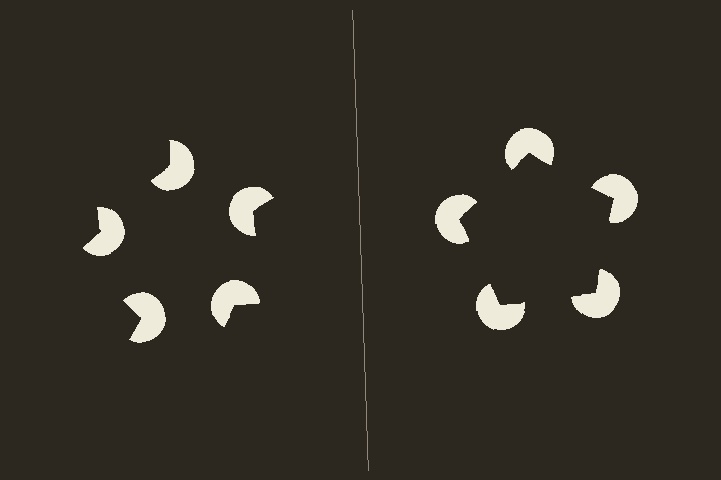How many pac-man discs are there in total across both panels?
10 — 5 on each side.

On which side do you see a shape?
An illusory pentagon appears on the right side. On the left side the wedge cuts are rotated, so no coherent shape forms.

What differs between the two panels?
The pac-man discs are positioned identically on both sides; only the wedge orientations differ. On the right they align to a pentagon; on the left they are misaligned.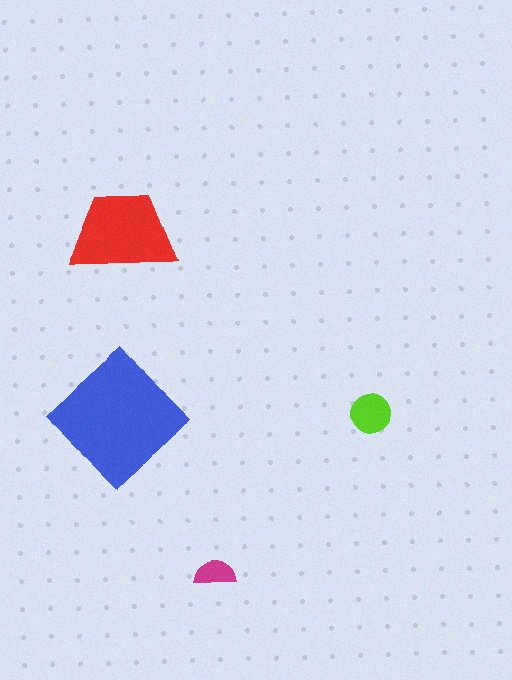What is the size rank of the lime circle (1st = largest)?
3rd.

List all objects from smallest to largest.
The magenta semicircle, the lime circle, the red trapezoid, the blue diamond.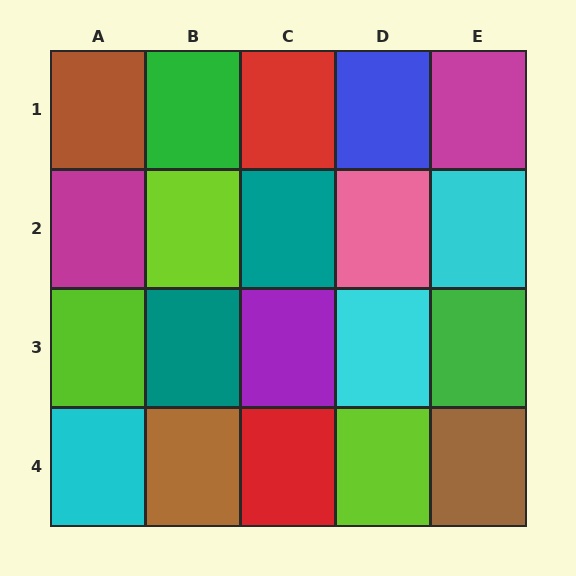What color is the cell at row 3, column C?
Purple.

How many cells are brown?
3 cells are brown.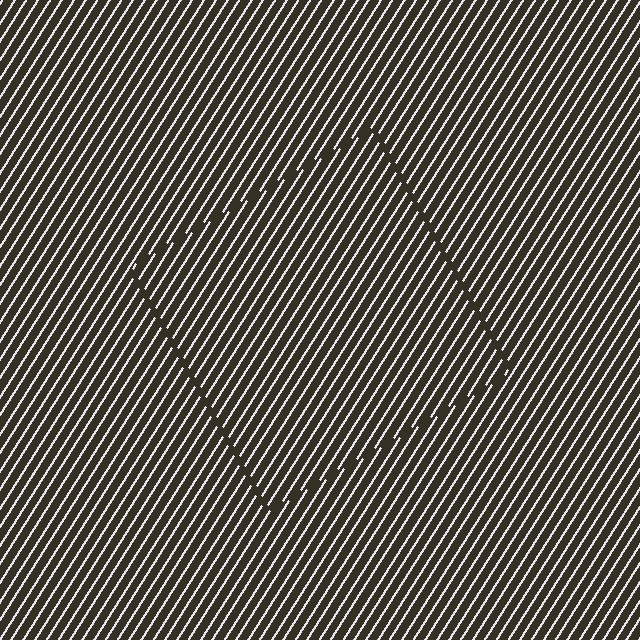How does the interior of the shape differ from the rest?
The interior of the shape contains the same grating, shifted by half a period — the contour is defined by the phase discontinuity where line-ends from the inner and outer gratings abut.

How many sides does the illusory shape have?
4 sides — the line-ends trace a square.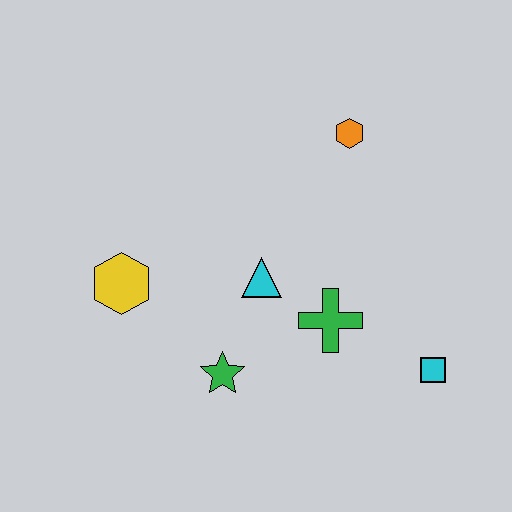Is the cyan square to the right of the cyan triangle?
Yes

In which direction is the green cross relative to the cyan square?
The green cross is to the left of the cyan square.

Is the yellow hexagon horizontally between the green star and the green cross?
No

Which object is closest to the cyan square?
The green cross is closest to the cyan square.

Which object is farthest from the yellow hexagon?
The cyan square is farthest from the yellow hexagon.